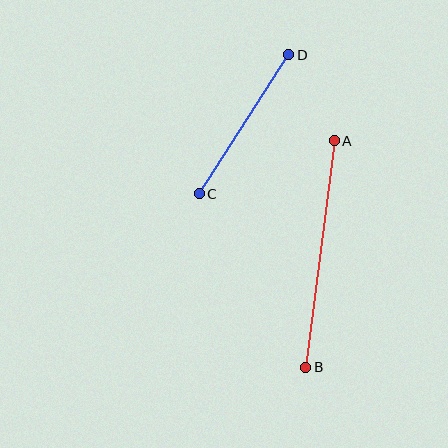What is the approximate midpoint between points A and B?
The midpoint is at approximately (320, 254) pixels.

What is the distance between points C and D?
The distance is approximately 165 pixels.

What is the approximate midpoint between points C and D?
The midpoint is at approximately (244, 124) pixels.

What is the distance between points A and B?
The distance is approximately 228 pixels.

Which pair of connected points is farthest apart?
Points A and B are farthest apart.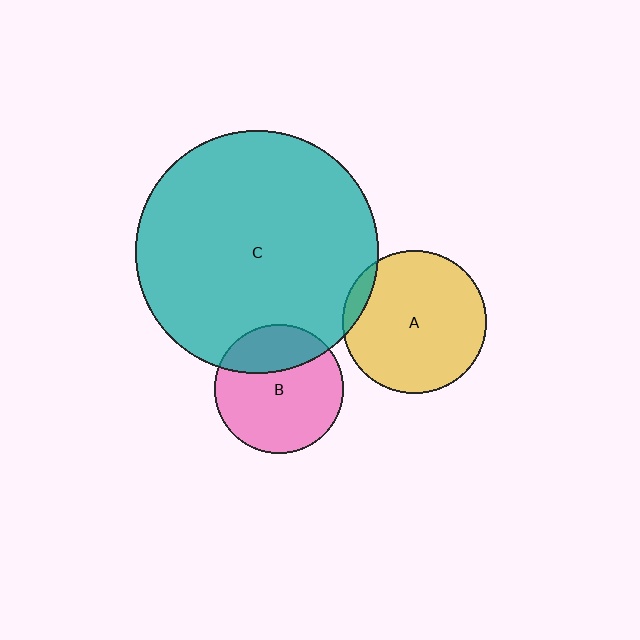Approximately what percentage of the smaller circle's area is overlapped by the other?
Approximately 30%.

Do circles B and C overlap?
Yes.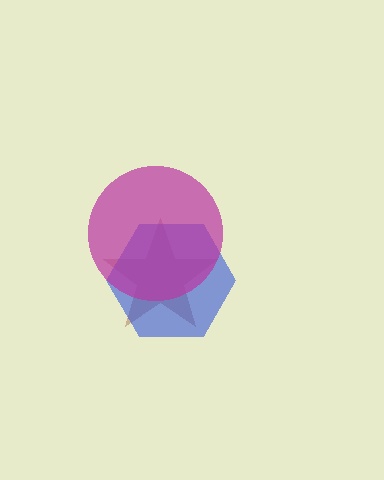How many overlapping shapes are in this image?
There are 3 overlapping shapes in the image.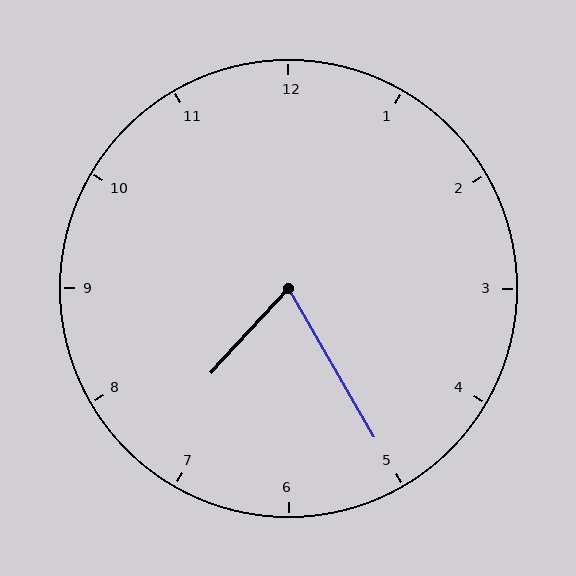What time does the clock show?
7:25.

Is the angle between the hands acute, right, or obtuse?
It is acute.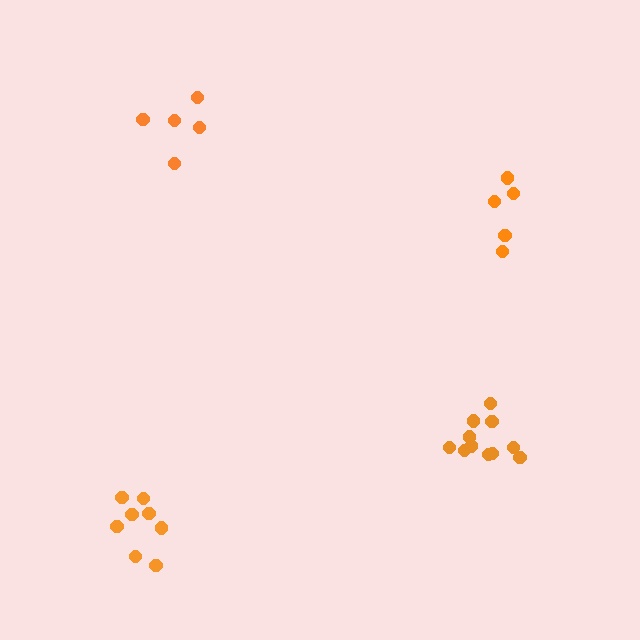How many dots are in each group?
Group 1: 11 dots, Group 2: 5 dots, Group 3: 5 dots, Group 4: 8 dots (29 total).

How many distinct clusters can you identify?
There are 4 distinct clusters.